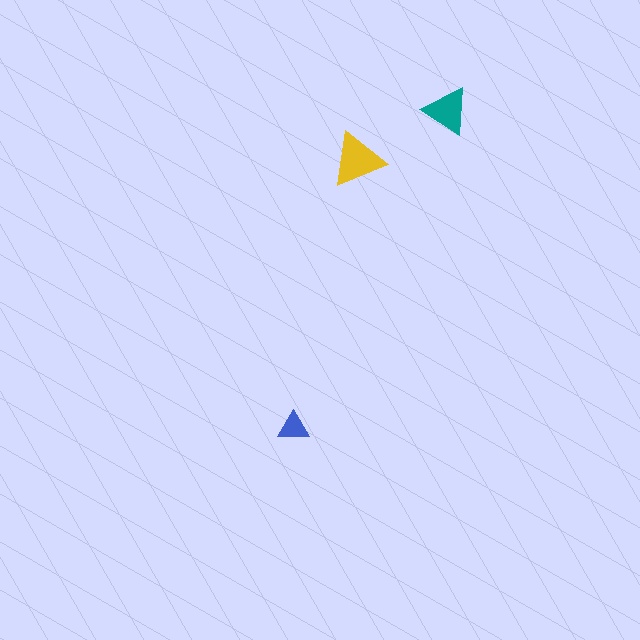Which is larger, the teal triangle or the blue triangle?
The teal one.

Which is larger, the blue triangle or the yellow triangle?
The yellow one.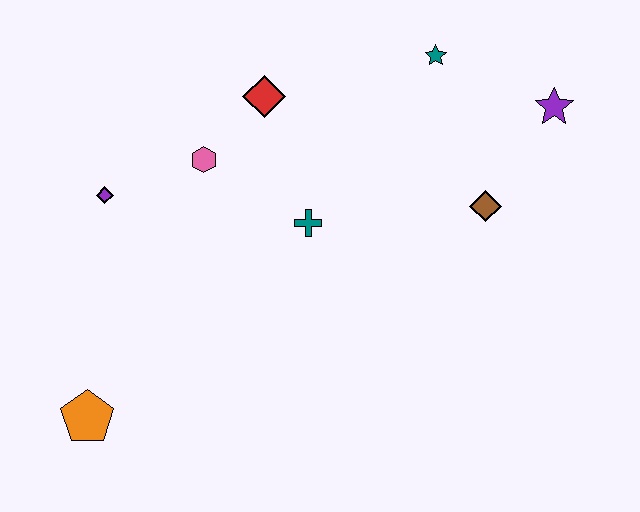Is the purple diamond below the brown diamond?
No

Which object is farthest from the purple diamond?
The purple star is farthest from the purple diamond.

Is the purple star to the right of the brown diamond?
Yes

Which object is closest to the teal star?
The purple star is closest to the teal star.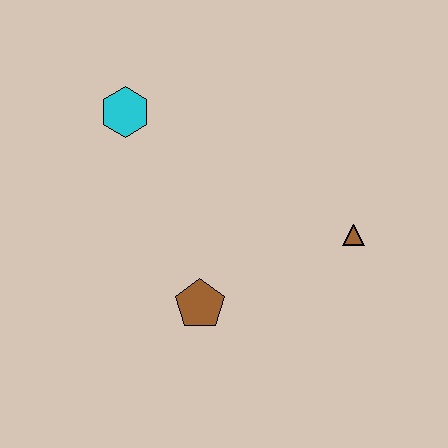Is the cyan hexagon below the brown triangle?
No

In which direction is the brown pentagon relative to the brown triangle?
The brown pentagon is to the left of the brown triangle.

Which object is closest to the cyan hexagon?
The brown pentagon is closest to the cyan hexagon.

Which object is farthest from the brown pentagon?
The cyan hexagon is farthest from the brown pentagon.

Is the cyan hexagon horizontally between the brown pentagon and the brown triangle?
No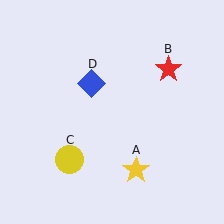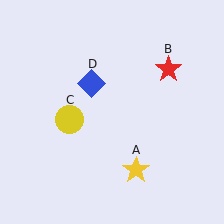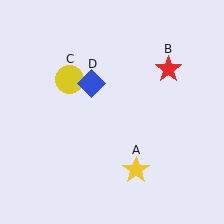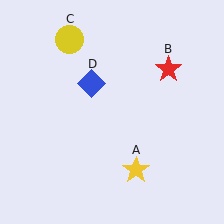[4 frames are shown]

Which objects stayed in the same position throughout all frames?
Yellow star (object A) and red star (object B) and blue diamond (object D) remained stationary.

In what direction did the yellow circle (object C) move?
The yellow circle (object C) moved up.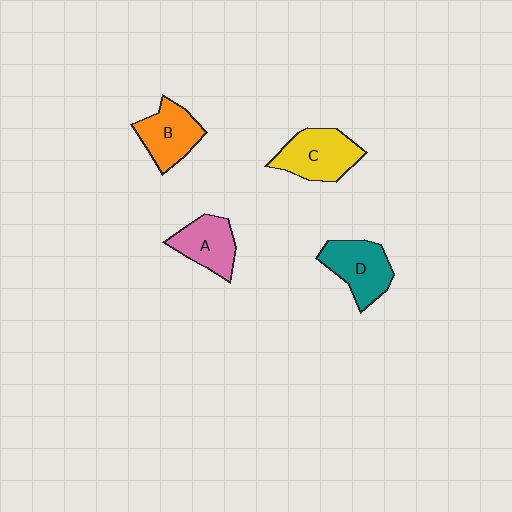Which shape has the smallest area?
Shape A (pink).